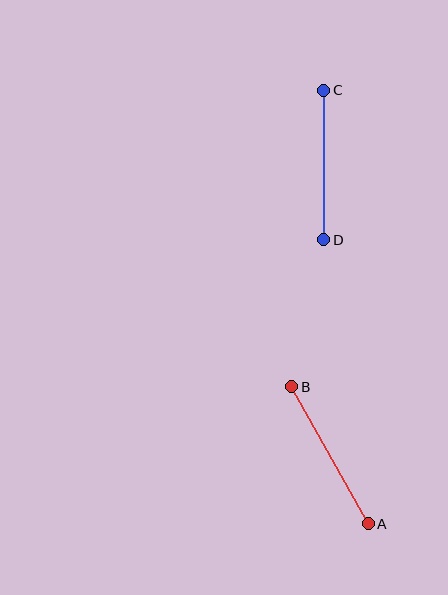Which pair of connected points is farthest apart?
Points A and B are farthest apart.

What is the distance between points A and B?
The distance is approximately 157 pixels.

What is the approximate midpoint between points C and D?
The midpoint is at approximately (324, 165) pixels.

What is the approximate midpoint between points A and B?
The midpoint is at approximately (330, 455) pixels.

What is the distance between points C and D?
The distance is approximately 150 pixels.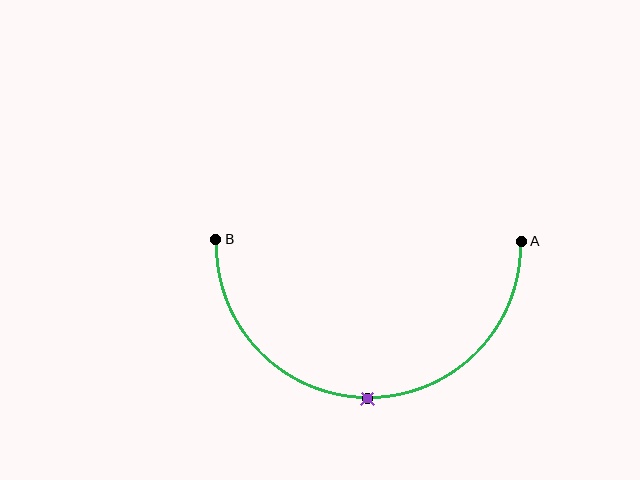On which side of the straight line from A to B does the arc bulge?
The arc bulges below the straight line connecting A and B.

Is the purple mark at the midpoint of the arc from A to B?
Yes. The purple mark lies on the arc at equal arc-length from both A and B — it is the arc midpoint.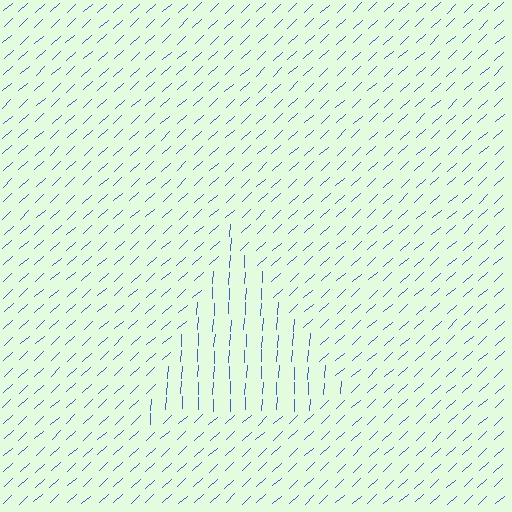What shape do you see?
I see a triangle.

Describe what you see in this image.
The image is filled with small blue line segments. A triangle region in the image has lines oriented differently from the surrounding lines, creating a visible texture boundary.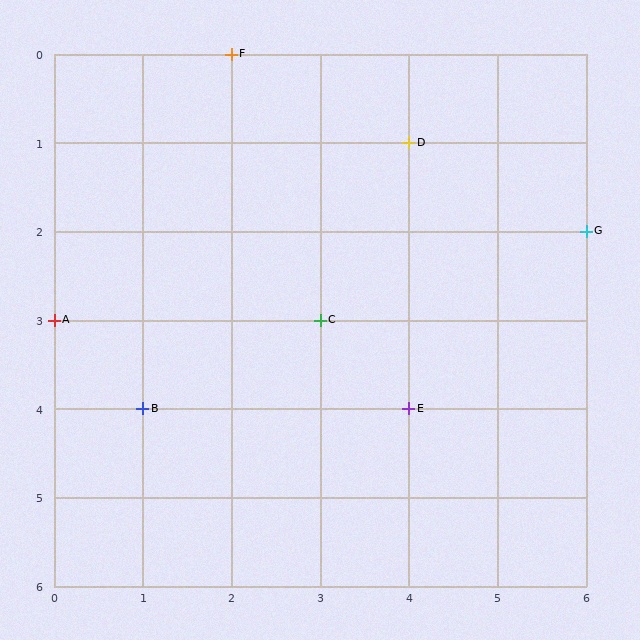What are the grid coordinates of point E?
Point E is at grid coordinates (4, 4).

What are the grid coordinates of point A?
Point A is at grid coordinates (0, 3).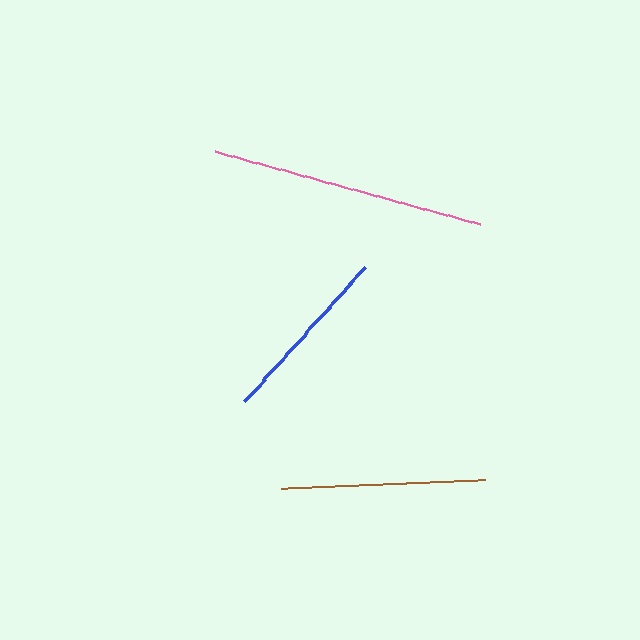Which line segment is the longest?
The pink line is the longest at approximately 275 pixels.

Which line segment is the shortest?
The blue line is the shortest at approximately 180 pixels.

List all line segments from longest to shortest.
From longest to shortest: pink, brown, blue.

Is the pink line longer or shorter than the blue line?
The pink line is longer than the blue line.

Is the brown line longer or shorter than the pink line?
The pink line is longer than the brown line.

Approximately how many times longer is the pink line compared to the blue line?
The pink line is approximately 1.5 times the length of the blue line.